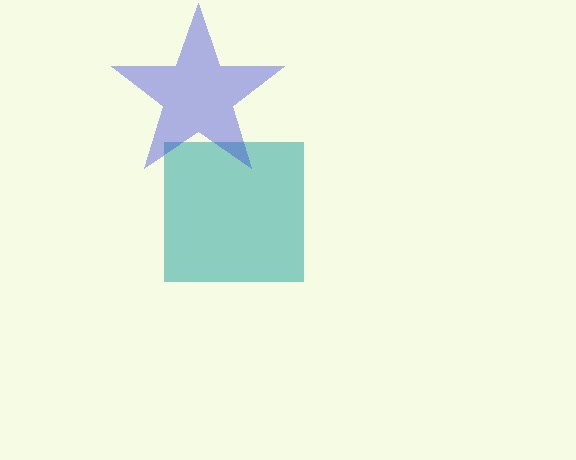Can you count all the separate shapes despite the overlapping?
Yes, there are 2 separate shapes.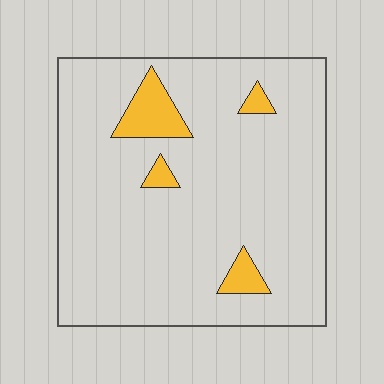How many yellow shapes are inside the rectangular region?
4.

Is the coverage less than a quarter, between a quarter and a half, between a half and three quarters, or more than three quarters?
Less than a quarter.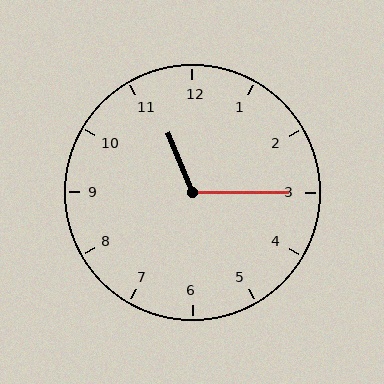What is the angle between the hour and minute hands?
Approximately 112 degrees.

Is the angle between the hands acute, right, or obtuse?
It is obtuse.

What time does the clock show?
11:15.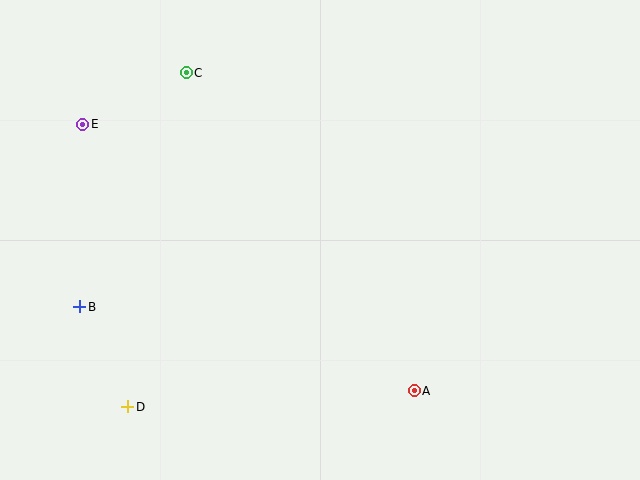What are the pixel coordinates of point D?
Point D is at (128, 407).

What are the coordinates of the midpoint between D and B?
The midpoint between D and B is at (104, 357).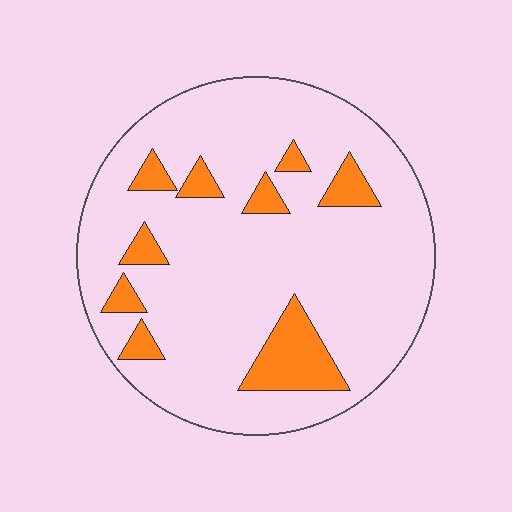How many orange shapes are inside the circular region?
9.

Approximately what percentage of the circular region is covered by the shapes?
Approximately 15%.